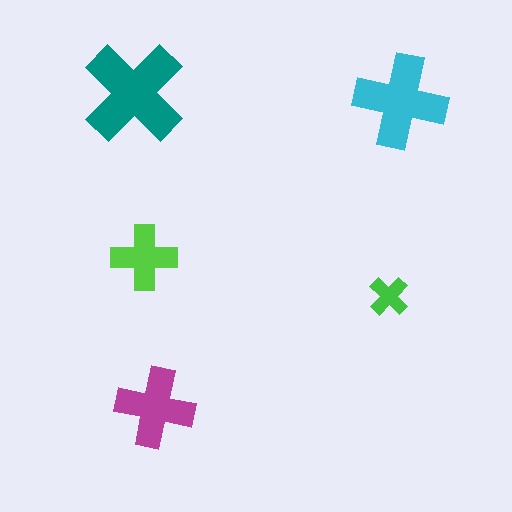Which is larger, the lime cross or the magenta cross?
The magenta one.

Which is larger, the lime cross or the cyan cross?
The cyan one.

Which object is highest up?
The teal cross is topmost.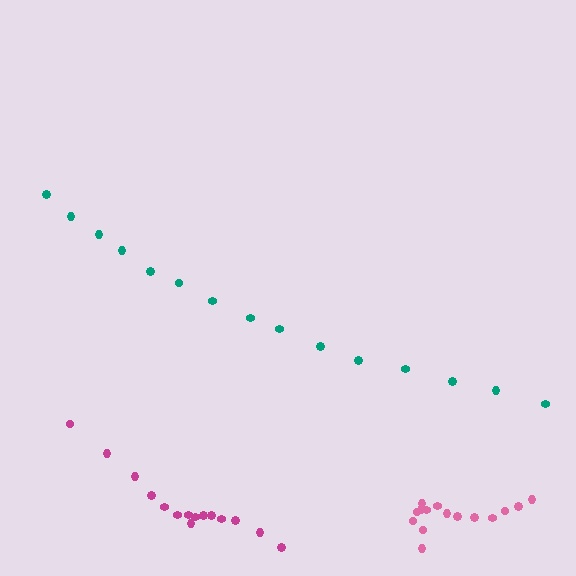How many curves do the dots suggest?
There are 3 distinct paths.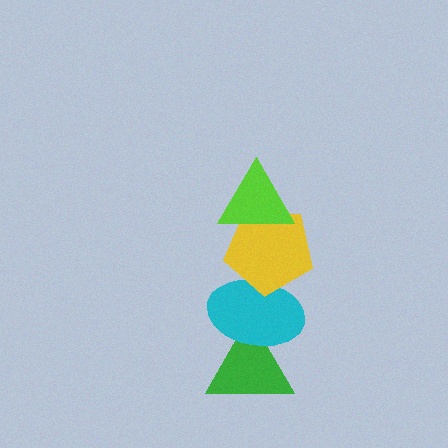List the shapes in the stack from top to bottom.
From top to bottom: the lime triangle, the yellow pentagon, the cyan ellipse, the green triangle.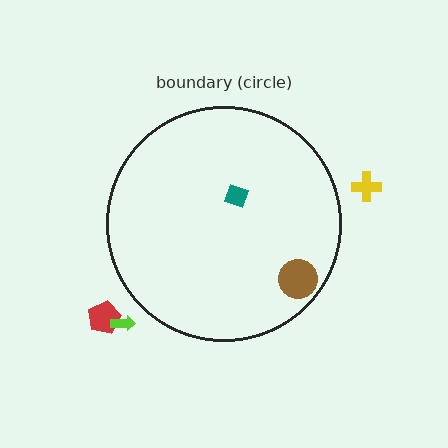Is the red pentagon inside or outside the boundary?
Outside.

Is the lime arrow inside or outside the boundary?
Outside.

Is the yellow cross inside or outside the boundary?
Outside.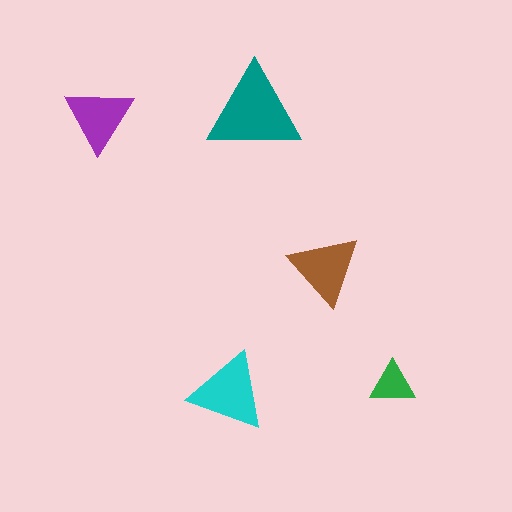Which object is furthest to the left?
The purple triangle is leftmost.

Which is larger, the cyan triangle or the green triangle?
The cyan one.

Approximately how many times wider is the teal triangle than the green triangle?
About 2 times wider.